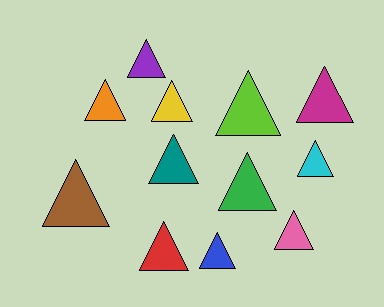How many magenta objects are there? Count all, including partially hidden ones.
There is 1 magenta object.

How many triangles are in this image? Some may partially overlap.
There are 12 triangles.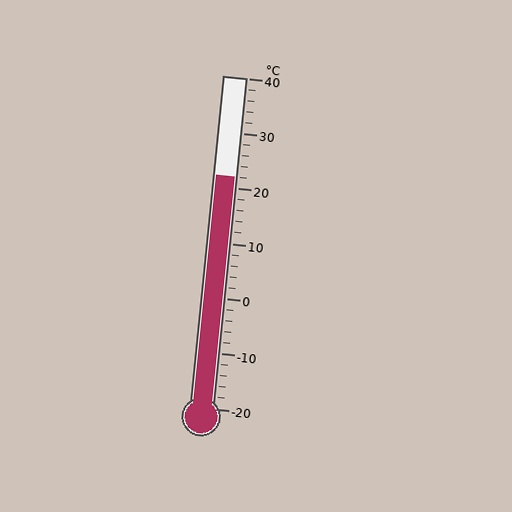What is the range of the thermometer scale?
The thermometer scale ranges from -20°C to 40°C.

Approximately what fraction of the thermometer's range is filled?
The thermometer is filled to approximately 70% of its range.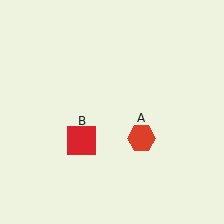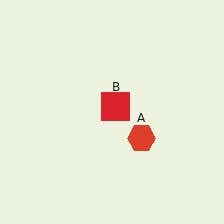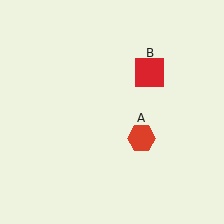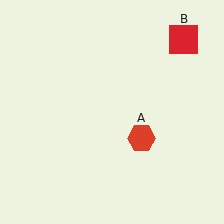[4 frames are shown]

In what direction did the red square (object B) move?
The red square (object B) moved up and to the right.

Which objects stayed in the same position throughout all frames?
Red hexagon (object A) remained stationary.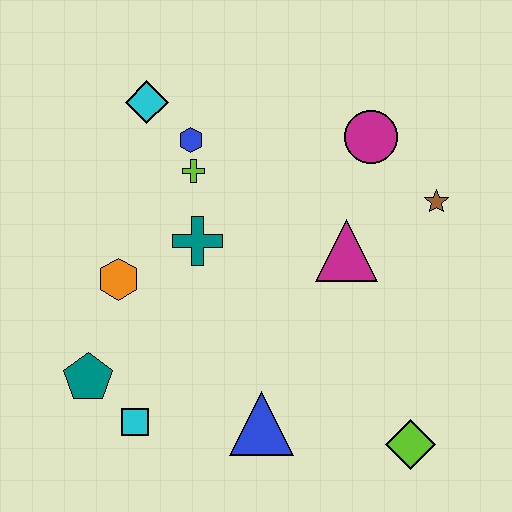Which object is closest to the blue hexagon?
The lime cross is closest to the blue hexagon.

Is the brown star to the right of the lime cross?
Yes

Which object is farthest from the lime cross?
The lime diamond is farthest from the lime cross.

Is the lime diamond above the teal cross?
No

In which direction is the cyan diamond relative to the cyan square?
The cyan diamond is above the cyan square.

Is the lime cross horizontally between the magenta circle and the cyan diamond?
Yes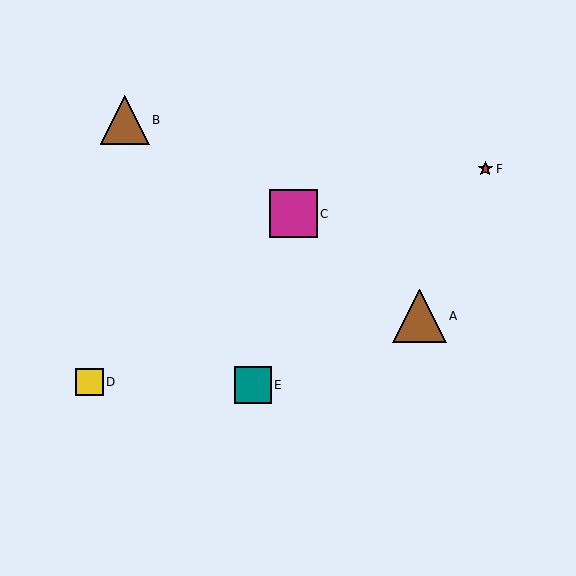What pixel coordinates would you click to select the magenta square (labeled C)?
Click at (293, 214) to select the magenta square C.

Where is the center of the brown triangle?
The center of the brown triangle is at (419, 316).